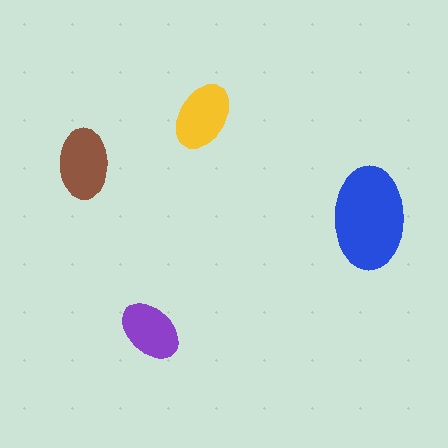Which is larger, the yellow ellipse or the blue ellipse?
The blue one.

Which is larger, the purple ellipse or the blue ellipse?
The blue one.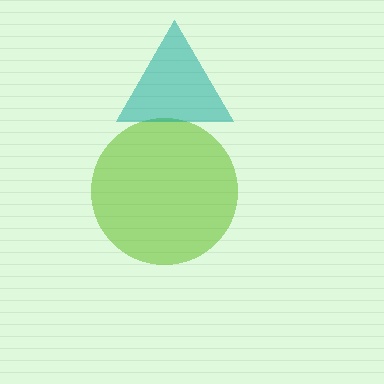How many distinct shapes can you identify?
There are 2 distinct shapes: a lime circle, a teal triangle.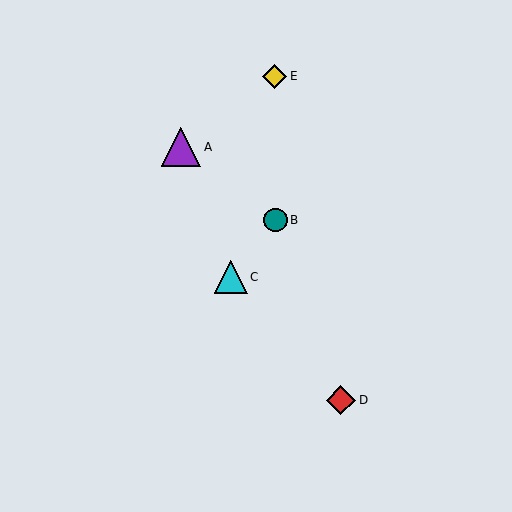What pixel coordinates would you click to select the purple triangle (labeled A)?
Click at (181, 147) to select the purple triangle A.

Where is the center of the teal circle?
The center of the teal circle is at (275, 220).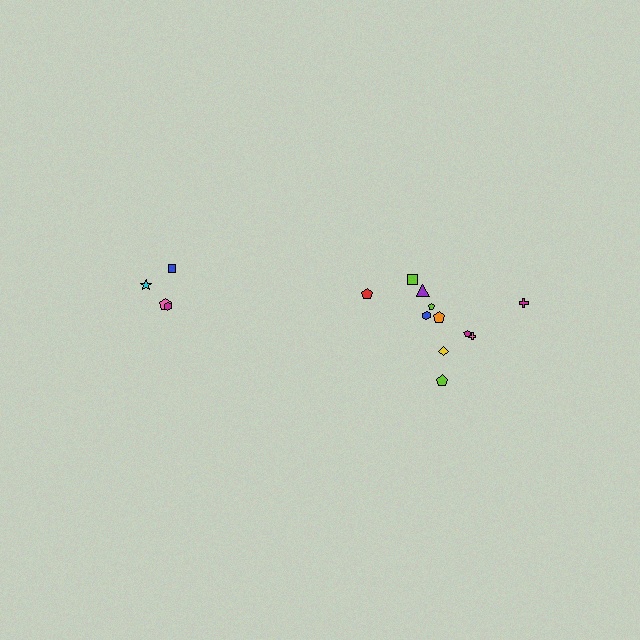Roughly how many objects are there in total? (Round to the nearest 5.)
Roughly 15 objects in total.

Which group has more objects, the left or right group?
The right group.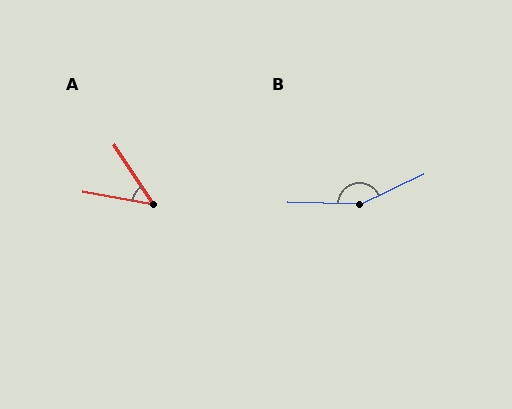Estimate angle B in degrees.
Approximately 153 degrees.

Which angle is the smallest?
A, at approximately 46 degrees.